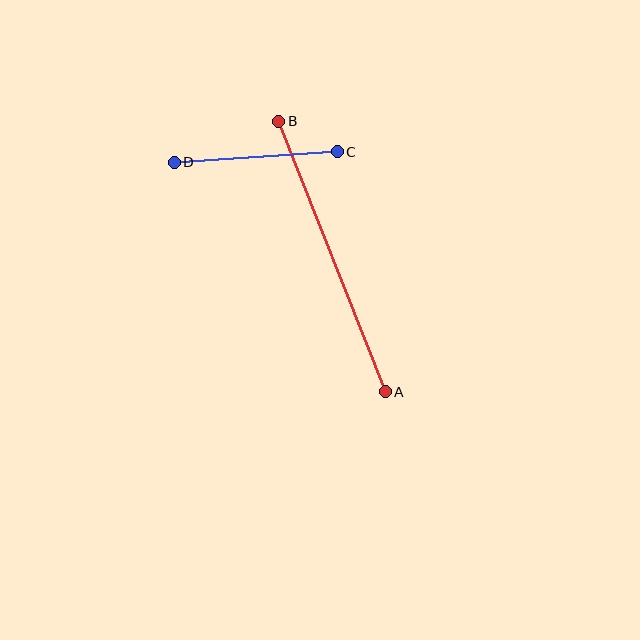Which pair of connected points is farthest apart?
Points A and B are farthest apart.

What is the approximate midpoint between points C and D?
The midpoint is at approximately (256, 157) pixels.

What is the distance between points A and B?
The distance is approximately 290 pixels.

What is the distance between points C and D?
The distance is approximately 163 pixels.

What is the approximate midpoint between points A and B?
The midpoint is at approximately (332, 256) pixels.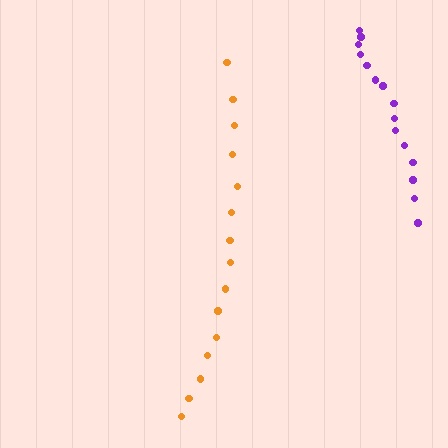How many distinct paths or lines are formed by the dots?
There are 2 distinct paths.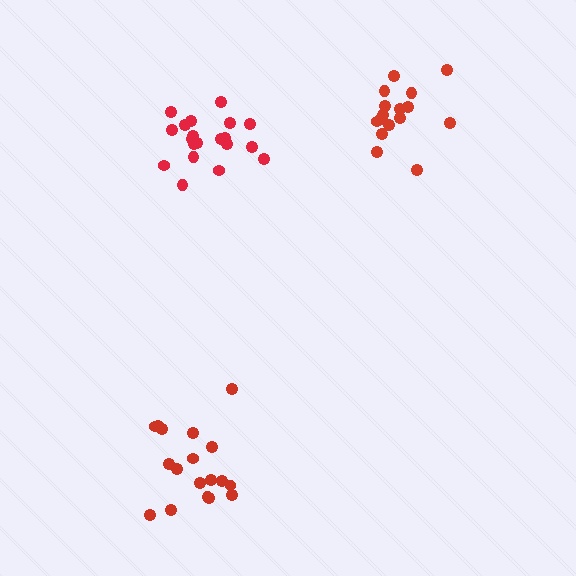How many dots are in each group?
Group 1: 16 dots, Group 2: 20 dots, Group 3: 18 dots (54 total).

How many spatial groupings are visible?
There are 3 spatial groupings.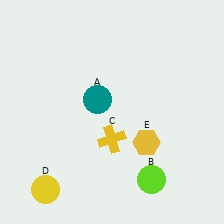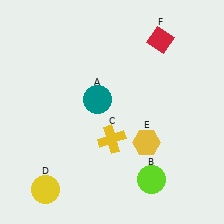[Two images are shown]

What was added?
A red diamond (F) was added in Image 2.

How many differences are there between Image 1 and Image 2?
There is 1 difference between the two images.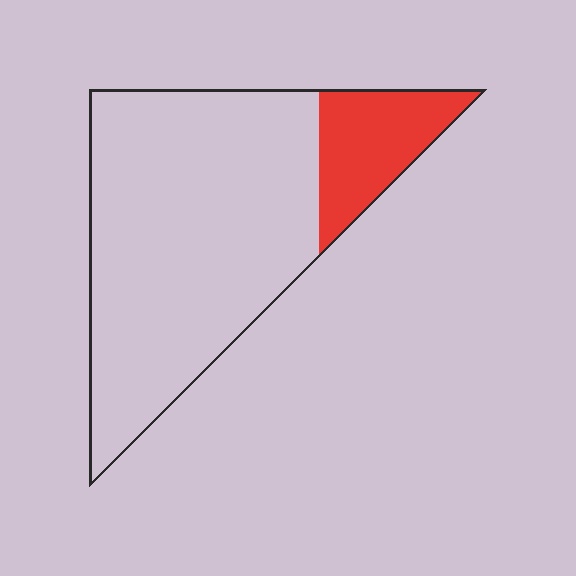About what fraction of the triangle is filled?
About one sixth (1/6).